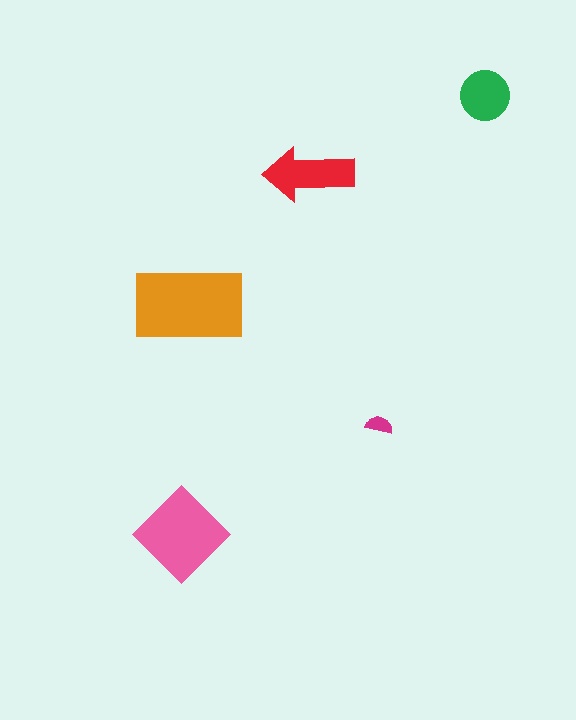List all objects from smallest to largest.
The magenta semicircle, the green circle, the red arrow, the pink diamond, the orange rectangle.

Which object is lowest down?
The pink diamond is bottommost.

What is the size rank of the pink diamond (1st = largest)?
2nd.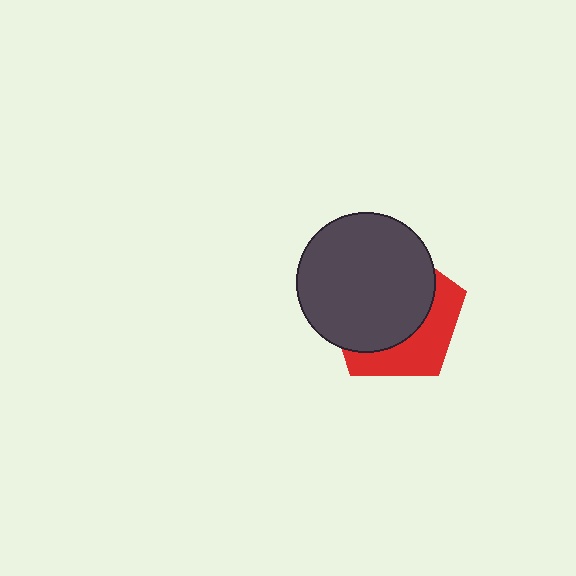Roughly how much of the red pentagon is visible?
A small part of it is visible (roughly 36%).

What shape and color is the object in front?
The object in front is a dark gray circle.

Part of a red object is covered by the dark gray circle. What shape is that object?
It is a pentagon.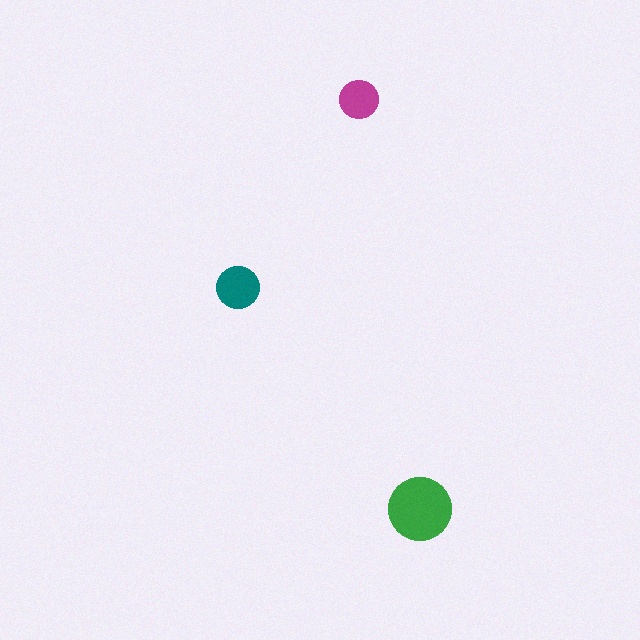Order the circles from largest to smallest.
the green one, the teal one, the magenta one.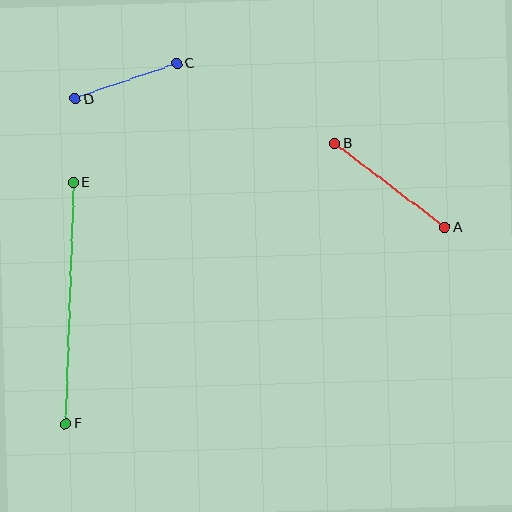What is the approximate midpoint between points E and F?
The midpoint is at approximately (69, 303) pixels.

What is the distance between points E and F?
The distance is approximately 242 pixels.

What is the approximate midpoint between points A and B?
The midpoint is at approximately (390, 185) pixels.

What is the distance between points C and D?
The distance is approximately 107 pixels.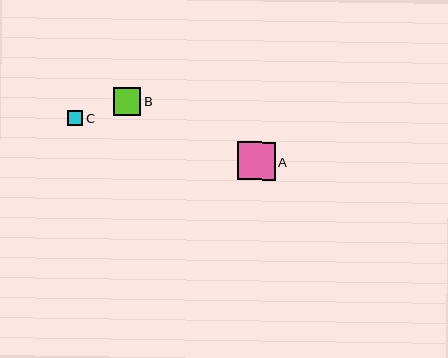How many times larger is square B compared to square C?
Square B is approximately 1.8 times the size of square C.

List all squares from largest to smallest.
From largest to smallest: A, B, C.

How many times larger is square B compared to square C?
Square B is approximately 1.8 times the size of square C.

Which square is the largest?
Square A is the largest with a size of approximately 38 pixels.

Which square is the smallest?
Square C is the smallest with a size of approximately 15 pixels.